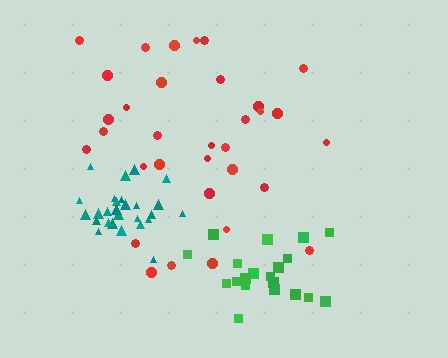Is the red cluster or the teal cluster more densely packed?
Teal.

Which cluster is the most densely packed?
Teal.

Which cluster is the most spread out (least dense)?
Red.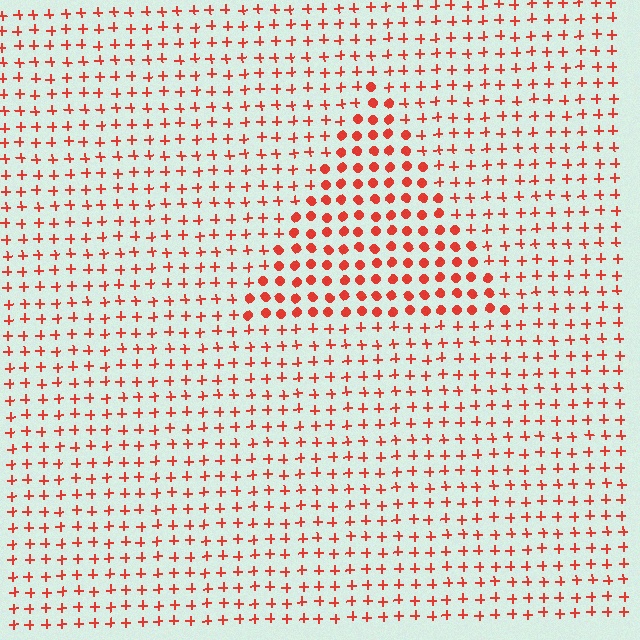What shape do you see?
I see a triangle.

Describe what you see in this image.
The image is filled with small red elements arranged in a uniform grid. A triangle-shaped region contains circles, while the surrounding area contains plus signs. The boundary is defined purely by the change in element shape.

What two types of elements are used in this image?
The image uses circles inside the triangle region and plus signs outside it.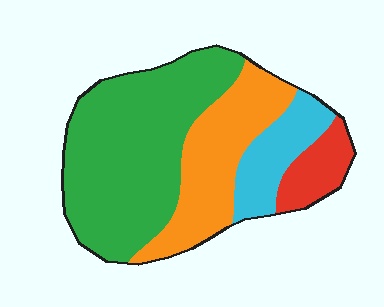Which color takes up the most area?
Green, at roughly 50%.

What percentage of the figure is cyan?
Cyan takes up less than a sixth of the figure.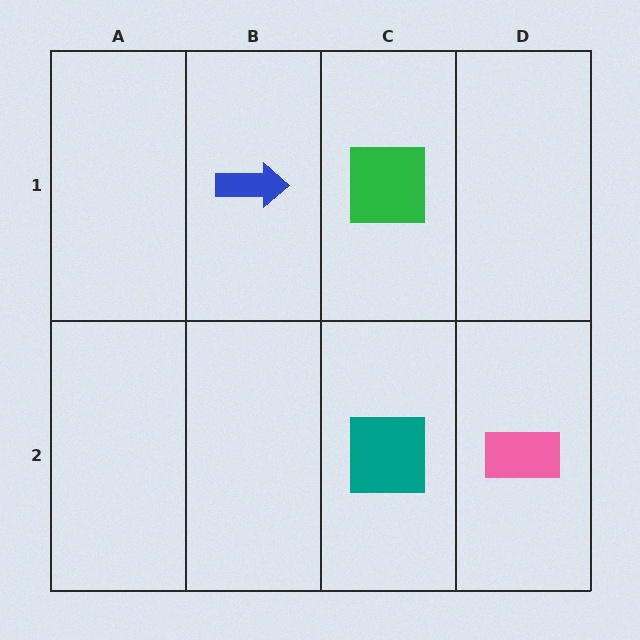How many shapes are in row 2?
2 shapes.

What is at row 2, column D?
A pink rectangle.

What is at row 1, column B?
A blue arrow.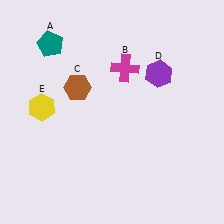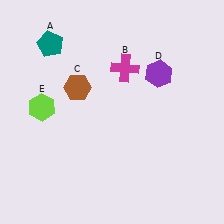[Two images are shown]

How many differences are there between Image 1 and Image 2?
There is 1 difference between the two images.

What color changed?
The hexagon (E) changed from yellow in Image 1 to lime in Image 2.